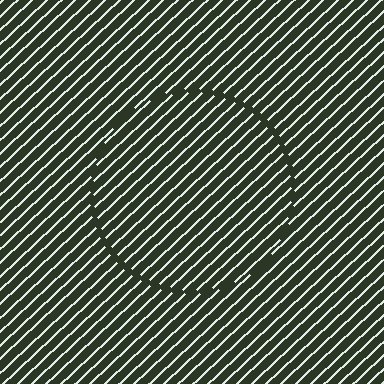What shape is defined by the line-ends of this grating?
An illusory circle. The interior of the shape contains the same grating, shifted by half a period — the contour is defined by the phase discontinuity where line-ends from the inner and outer gratings abut.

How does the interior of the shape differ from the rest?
The interior of the shape contains the same grating, shifted by half a period — the contour is defined by the phase discontinuity where line-ends from the inner and outer gratings abut.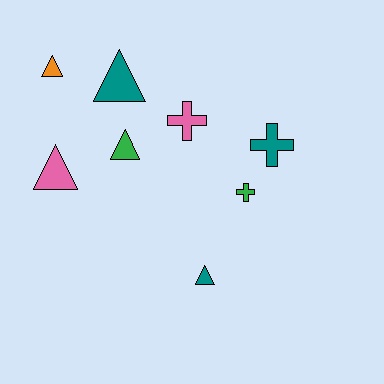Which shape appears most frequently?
Triangle, with 5 objects.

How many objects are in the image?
There are 8 objects.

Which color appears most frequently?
Teal, with 3 objects.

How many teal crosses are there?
There is 1 teal cross.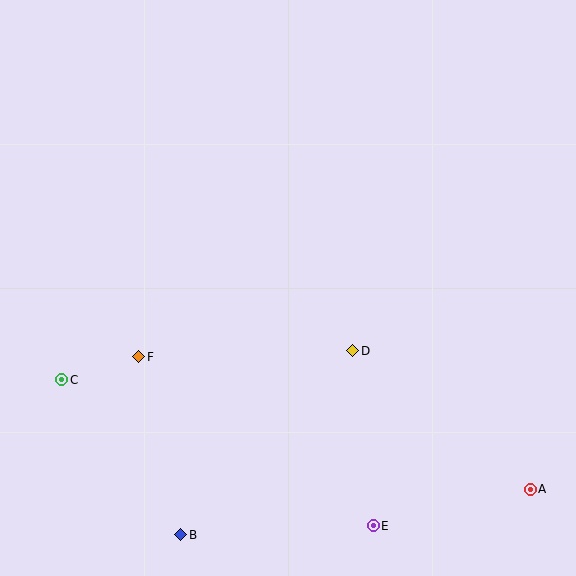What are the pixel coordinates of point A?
Point A is at (530, 489).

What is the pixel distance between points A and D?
The distance between A and D is 225 pixels.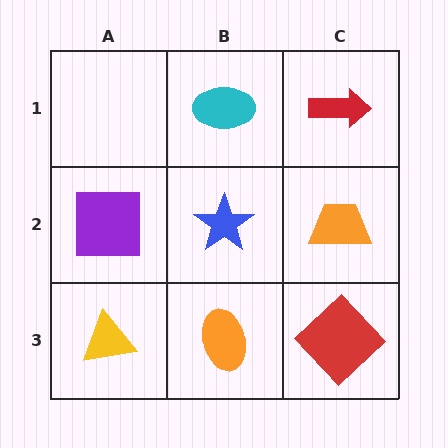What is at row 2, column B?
A blue star.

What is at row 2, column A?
A purple square.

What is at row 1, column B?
A cyan ellipse.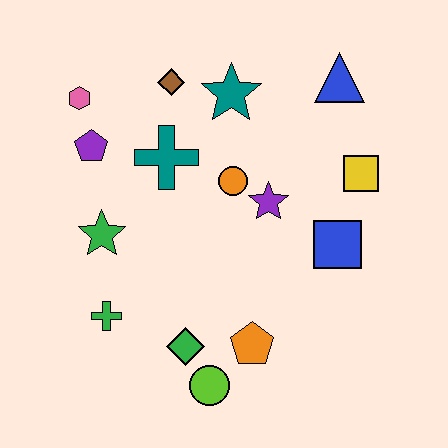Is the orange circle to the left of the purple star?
Yes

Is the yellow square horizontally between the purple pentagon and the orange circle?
No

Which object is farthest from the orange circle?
The lime circle is farthest from the orange circle.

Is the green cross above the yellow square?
No